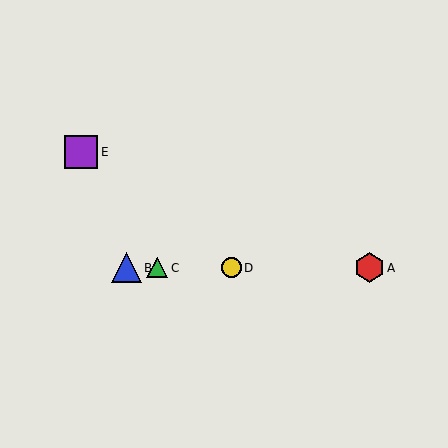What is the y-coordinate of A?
Object A is at y≈268.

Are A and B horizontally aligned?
Yes, both are at y≈268.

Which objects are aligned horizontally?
Objects A, B, C, D are aligned horizontally.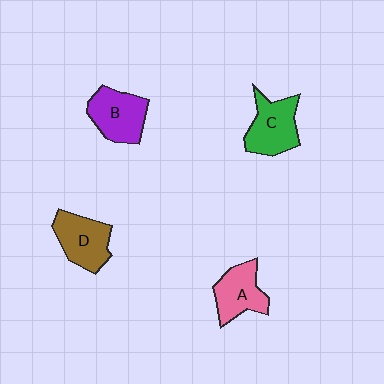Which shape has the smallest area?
Shape A (pink).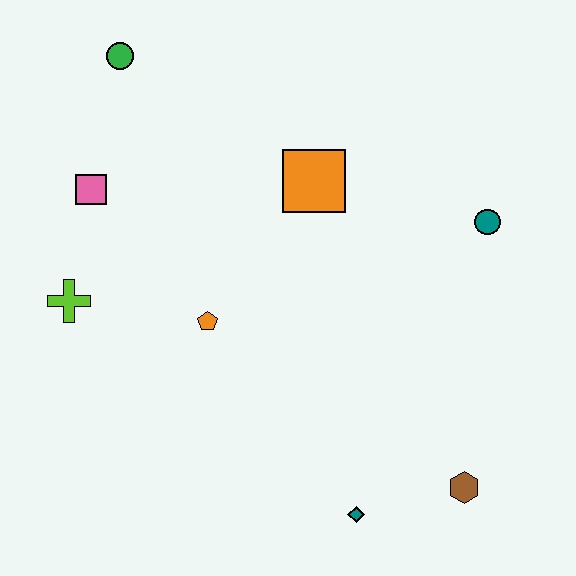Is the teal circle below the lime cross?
No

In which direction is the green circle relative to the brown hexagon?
The green circle is above the brown hexagon.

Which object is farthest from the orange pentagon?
The brown hexagon is farthest from the orange pentagon.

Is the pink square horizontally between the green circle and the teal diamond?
No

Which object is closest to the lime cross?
The pink square is closest to the lime cross.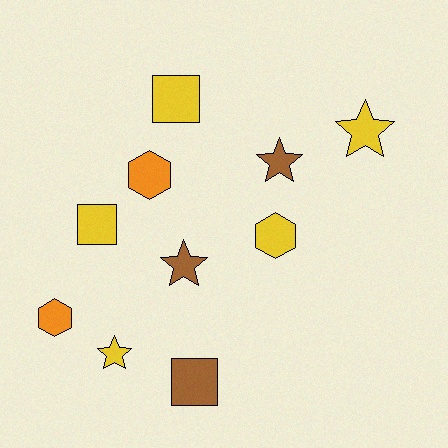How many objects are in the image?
There are 10 objects.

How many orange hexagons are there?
There are 2 orange hexagons.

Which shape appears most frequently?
Star, with 4 objects.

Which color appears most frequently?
Yellow, with 5 objects.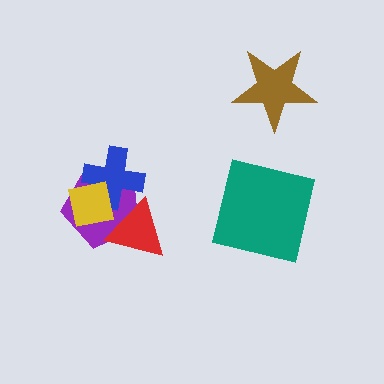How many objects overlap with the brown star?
0 objects overlap with the brown star.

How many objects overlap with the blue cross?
3 objects overlap with the blue cross.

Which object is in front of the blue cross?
The yellow square is in front of the blue cross.